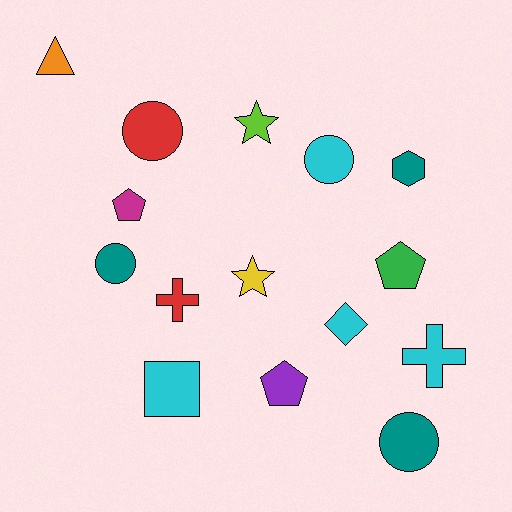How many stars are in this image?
There are 2 stars.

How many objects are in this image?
There are 15 objects.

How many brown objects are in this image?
There are no brown objects.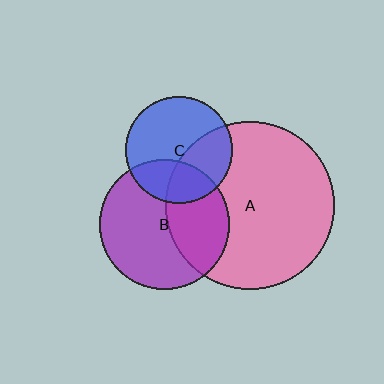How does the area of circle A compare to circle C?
Approximately 2.5 times.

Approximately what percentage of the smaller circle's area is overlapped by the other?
Approximately 35%.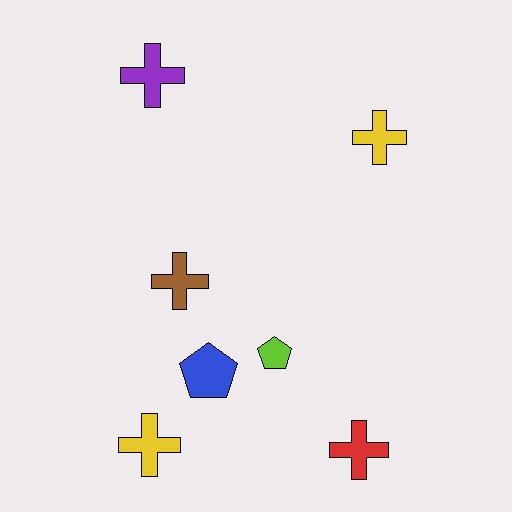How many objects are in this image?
There are 7 objects.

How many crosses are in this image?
There are 5 crosses.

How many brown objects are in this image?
There is 1 brown object.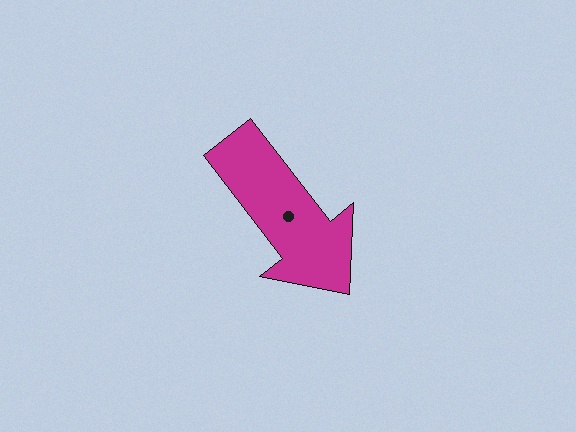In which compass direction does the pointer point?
Southeast.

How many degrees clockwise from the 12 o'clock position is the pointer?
Approximately 142 degrees.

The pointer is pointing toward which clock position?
Roughly 5 o'clock.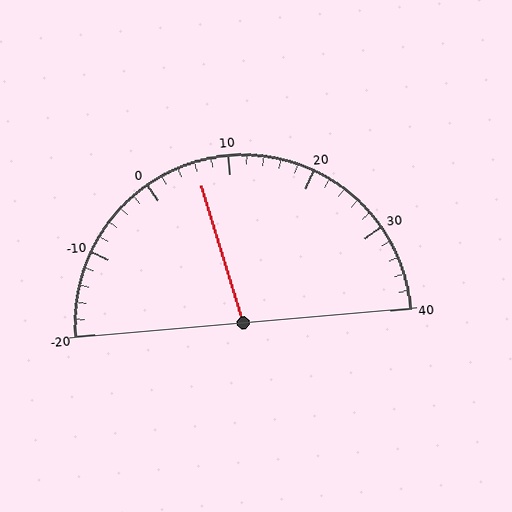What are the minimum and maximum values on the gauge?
The gauge ranges from -20 to 40.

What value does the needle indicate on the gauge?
The needle indicates approximately 6.